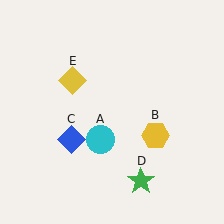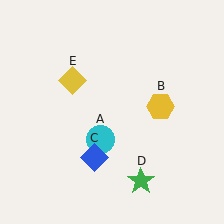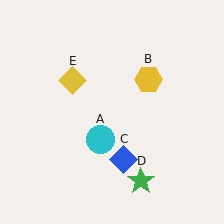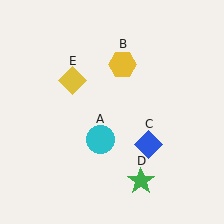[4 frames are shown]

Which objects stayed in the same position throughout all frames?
Cyan circle (object A) and green star (object D) and yellow diamond (object E) remained stationary.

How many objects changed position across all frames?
2 objects changed position: yellow hexagon (object B), blue diamond (object C).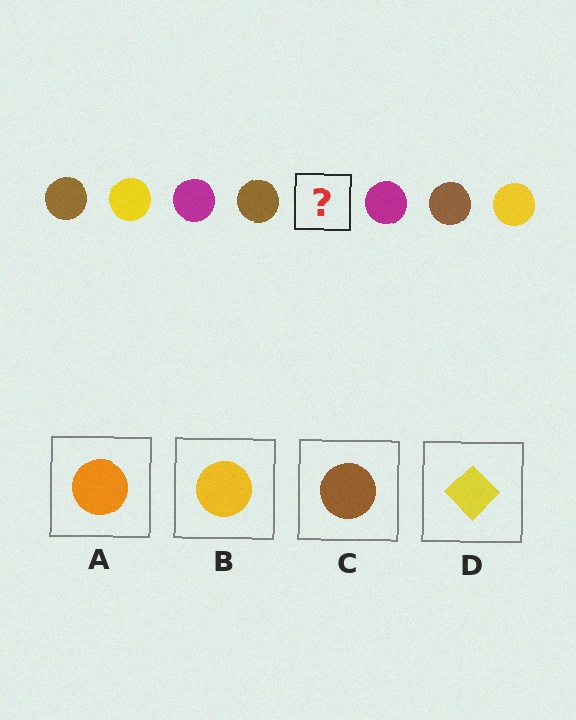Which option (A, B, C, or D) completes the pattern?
B.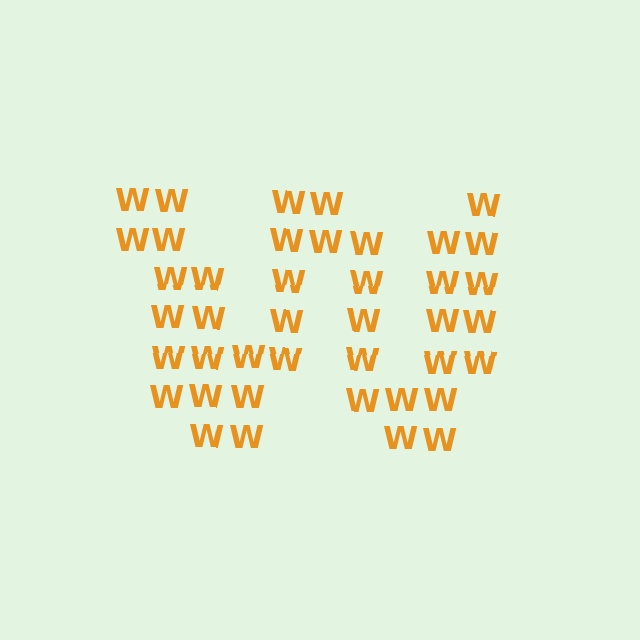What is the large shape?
The large shape is the letter W.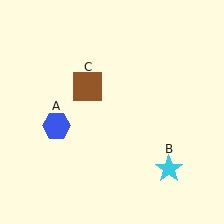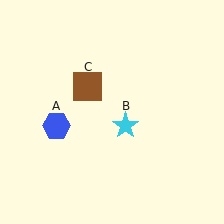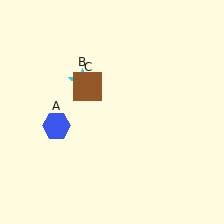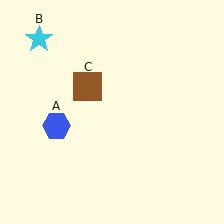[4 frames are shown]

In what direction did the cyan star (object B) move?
The cyan star (object B) moved up and to the left.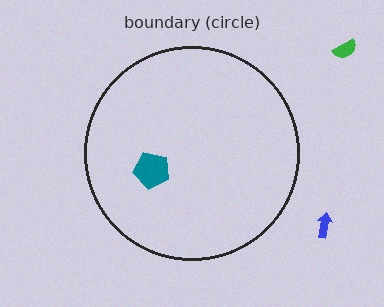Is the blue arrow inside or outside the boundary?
Outside.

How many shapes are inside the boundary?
1 inside, 2 outside.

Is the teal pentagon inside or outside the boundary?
Inside.